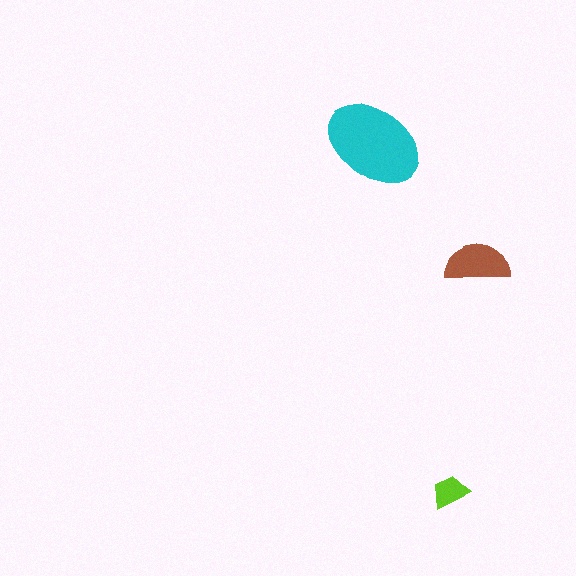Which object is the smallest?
The lime trapezoid.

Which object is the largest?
The cyan ellipse.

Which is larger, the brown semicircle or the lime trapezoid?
The brown semicircle.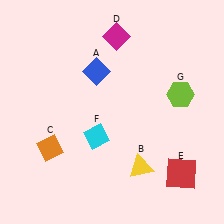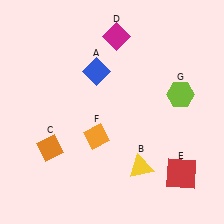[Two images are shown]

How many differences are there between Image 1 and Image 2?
There is 1 difference between the two images.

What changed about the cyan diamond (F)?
In Image 1, F is cyan. In Image 2, it changed to orange.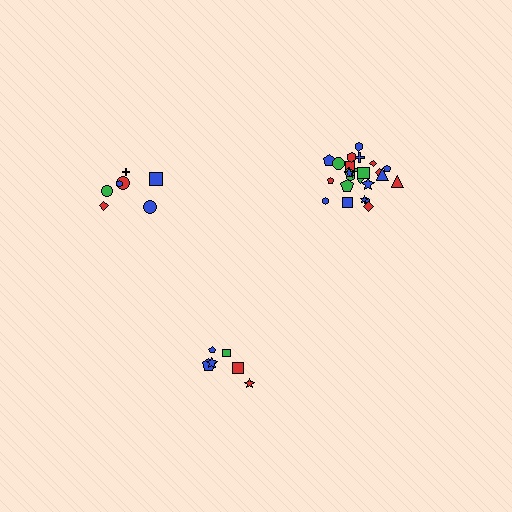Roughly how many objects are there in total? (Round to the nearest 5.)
Roughly 40 objects in total.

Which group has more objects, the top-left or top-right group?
The top-right group.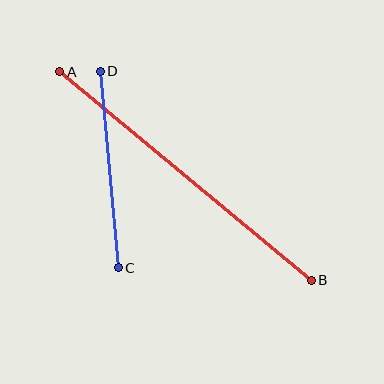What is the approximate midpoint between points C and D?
The midpoint is at approximately (109, 169) pixels.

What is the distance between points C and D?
The distance is approximately 197 pixels.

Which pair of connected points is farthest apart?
Points A and B are farthest apart.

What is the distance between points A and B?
The distance is approximately 327 pixels.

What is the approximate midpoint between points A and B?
The midpoint is at approximately (185, 176) pixels.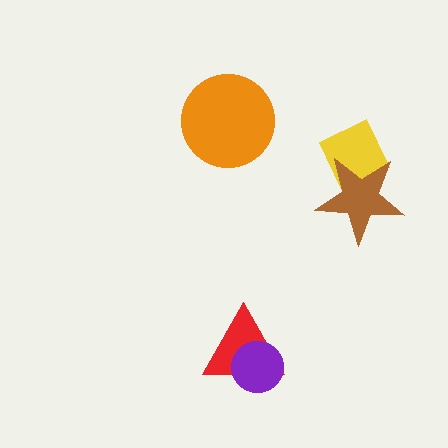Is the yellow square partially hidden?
Yes, it is partially covered by another shape.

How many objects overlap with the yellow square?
1 object overlaps with the yellow square.